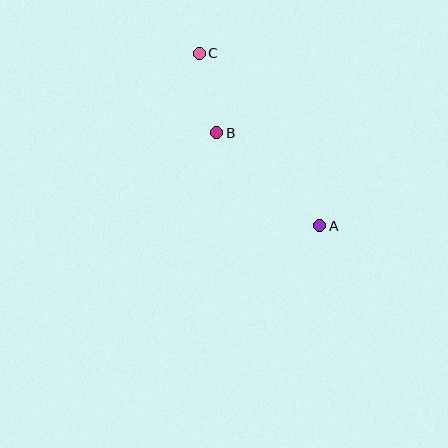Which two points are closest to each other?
Points B and C are closest to each other.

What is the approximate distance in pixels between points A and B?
The distance between A and B is approximately 139 pixels.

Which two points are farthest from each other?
Points A and C are farthest from each other.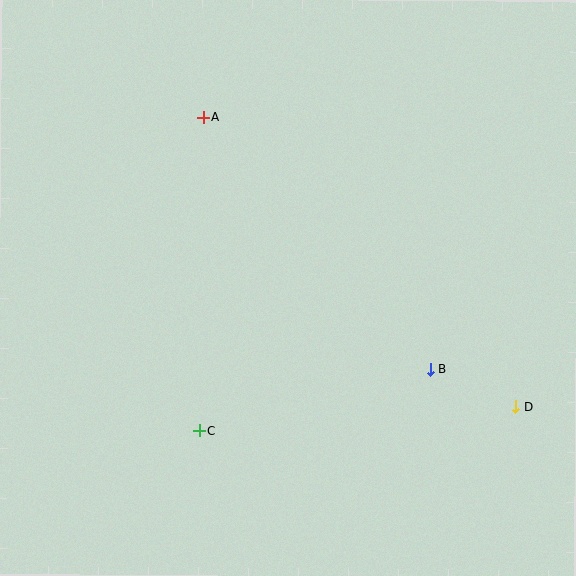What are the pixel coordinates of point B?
Point B is at (431, 369).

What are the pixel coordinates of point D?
Point D is at (516, 407).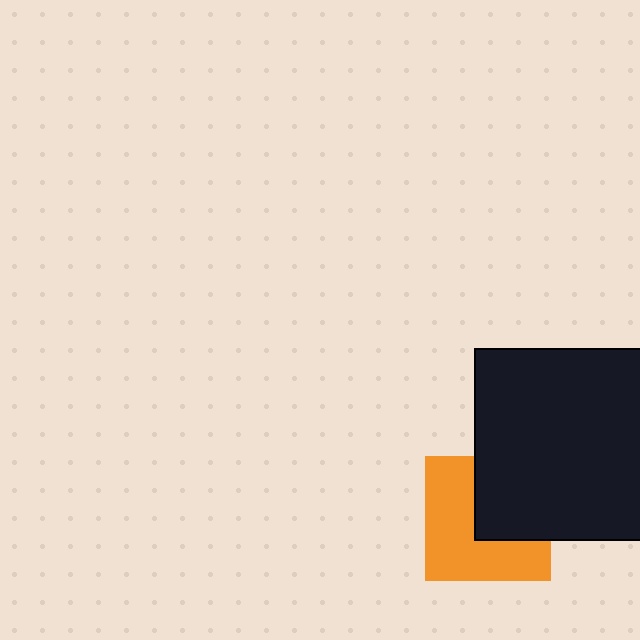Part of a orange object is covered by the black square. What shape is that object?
It is a square.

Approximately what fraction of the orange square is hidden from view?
Roughly 42% of the orange square is hidden behind the black square.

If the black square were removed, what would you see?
You would see the complete orange square.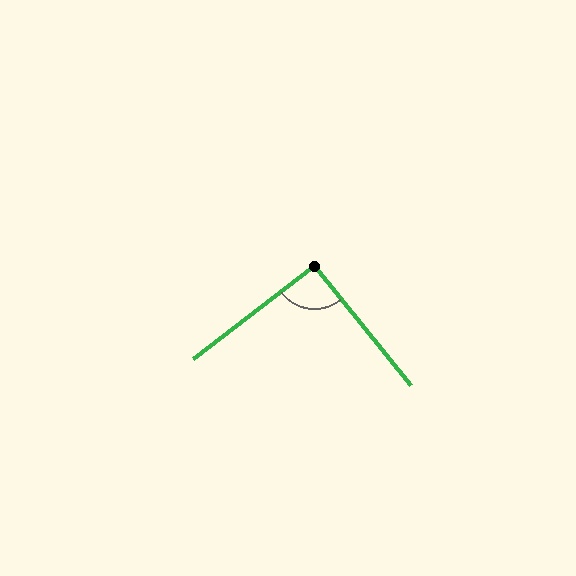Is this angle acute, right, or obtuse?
It is approximately a right angle.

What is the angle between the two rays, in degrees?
Approximately 92 degrees.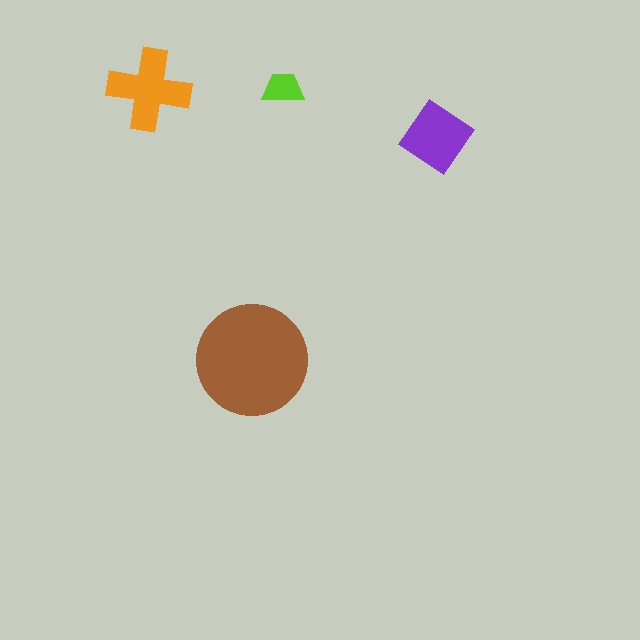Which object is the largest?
The brown circle.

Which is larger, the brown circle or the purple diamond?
The brown circle.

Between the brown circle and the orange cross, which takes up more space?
The brown circle.